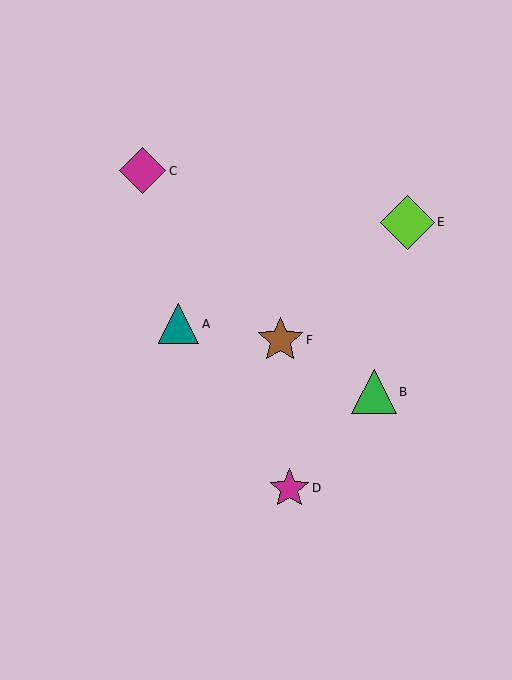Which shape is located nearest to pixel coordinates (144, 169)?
The magenta diamond (labeled C) at (143, 171) is nearest to that location.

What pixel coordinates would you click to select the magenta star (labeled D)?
Click at (289, 488) to select the magenta star D.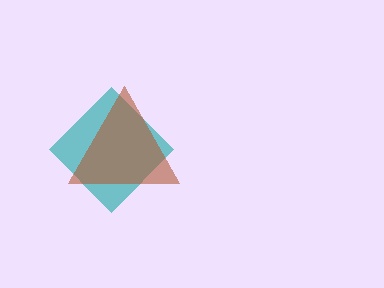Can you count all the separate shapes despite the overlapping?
Yes, there are 2 separate shapes.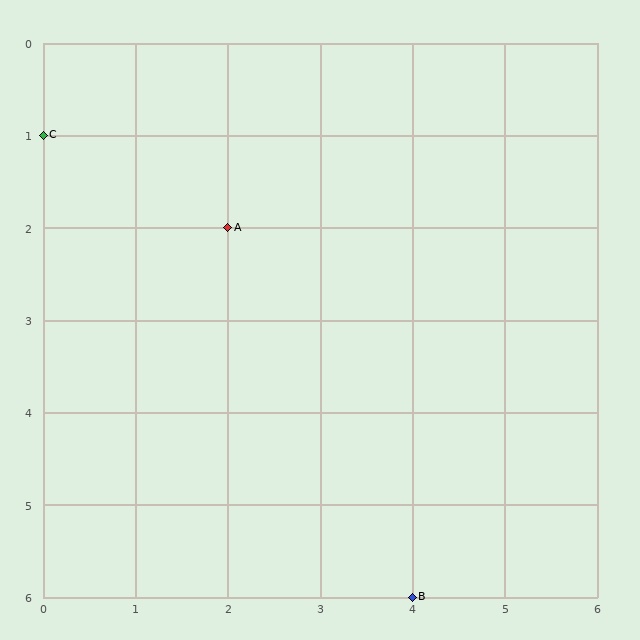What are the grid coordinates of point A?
Point A is at grid coordinates (2, 2).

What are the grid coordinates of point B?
Point B is at grid coordinates (4, 6).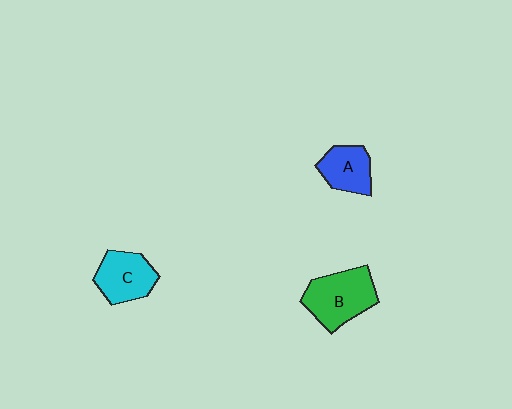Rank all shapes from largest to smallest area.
From largest to smallest: B (green), C (cyan), A (blue).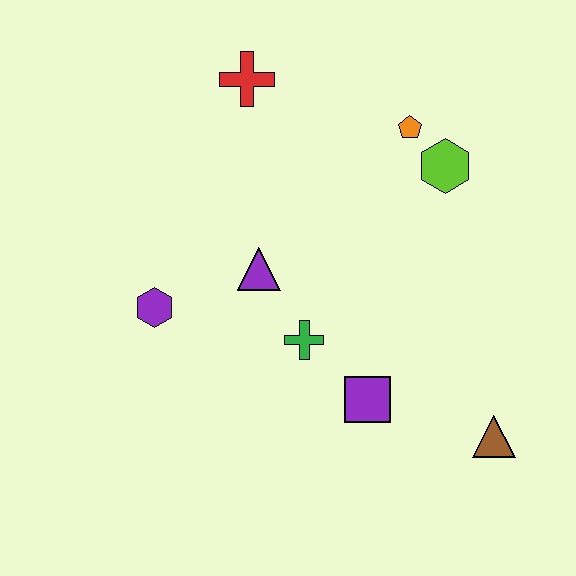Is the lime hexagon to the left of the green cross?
No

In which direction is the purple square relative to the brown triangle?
The purple square is to the left of the brown triangle.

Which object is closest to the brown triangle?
The purple square is closest to the brown triangle.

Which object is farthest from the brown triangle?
The red cross is farthest from the brown triangle.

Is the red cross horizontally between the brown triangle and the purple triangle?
No